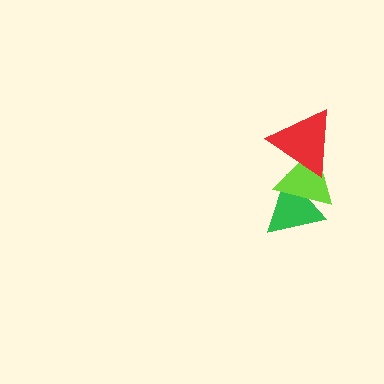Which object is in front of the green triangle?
The lime triangle is in front of the green triangle.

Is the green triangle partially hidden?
Yes, it is partially covered by another shape.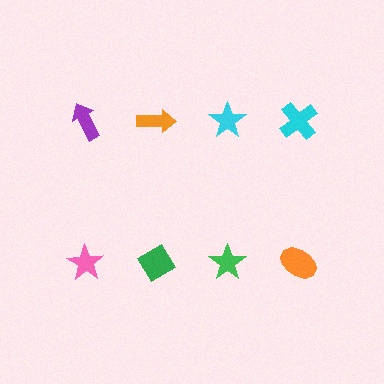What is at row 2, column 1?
A pink star.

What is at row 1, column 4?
A cyan cross.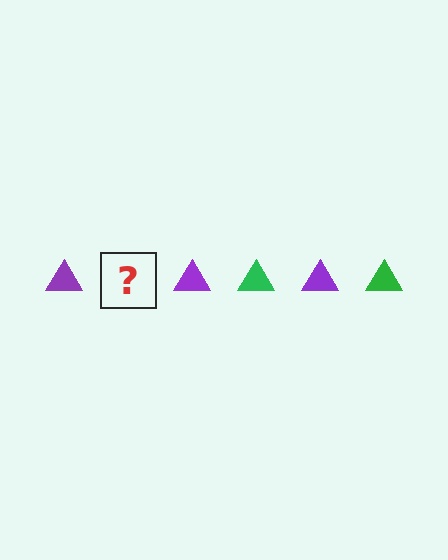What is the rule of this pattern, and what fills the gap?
The rule is that the pattern cycles through purple, green triangles. The gap should be filled with a green triangle.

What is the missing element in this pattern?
The missing element is a green triangle.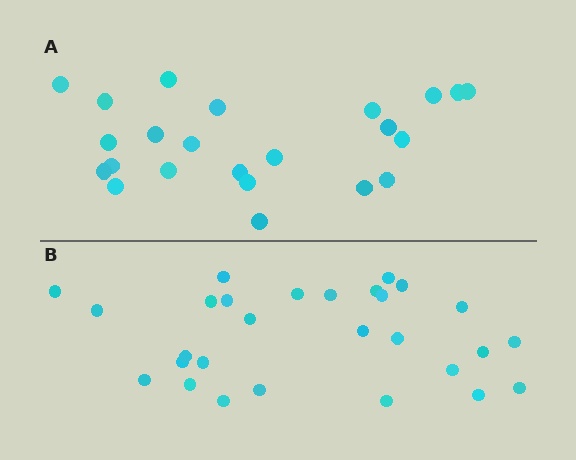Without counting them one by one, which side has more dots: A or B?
Region B (the bottom region) has more dots.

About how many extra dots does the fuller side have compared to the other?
Region B has about 5 more dots than region A.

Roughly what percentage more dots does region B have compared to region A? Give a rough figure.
About 20% more.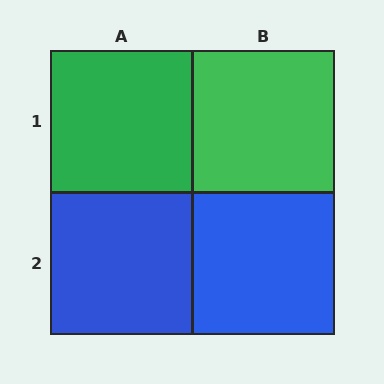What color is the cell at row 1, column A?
Green.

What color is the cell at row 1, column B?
Green.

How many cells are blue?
2 cells are blue.